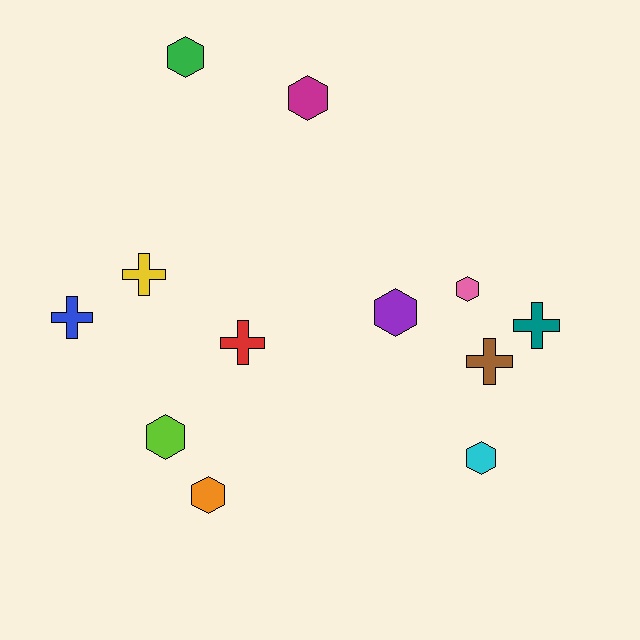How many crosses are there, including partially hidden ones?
There are 5 crosses.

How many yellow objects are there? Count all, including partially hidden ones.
There is 1 yellow object.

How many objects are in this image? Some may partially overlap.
There are 12 objects.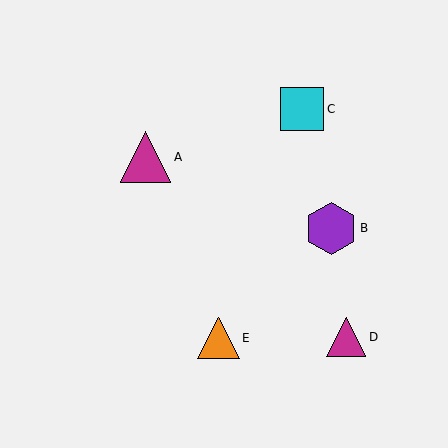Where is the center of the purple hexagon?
The center of the purple hexagon is at (331, 228).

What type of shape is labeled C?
Shape C is a cyan square.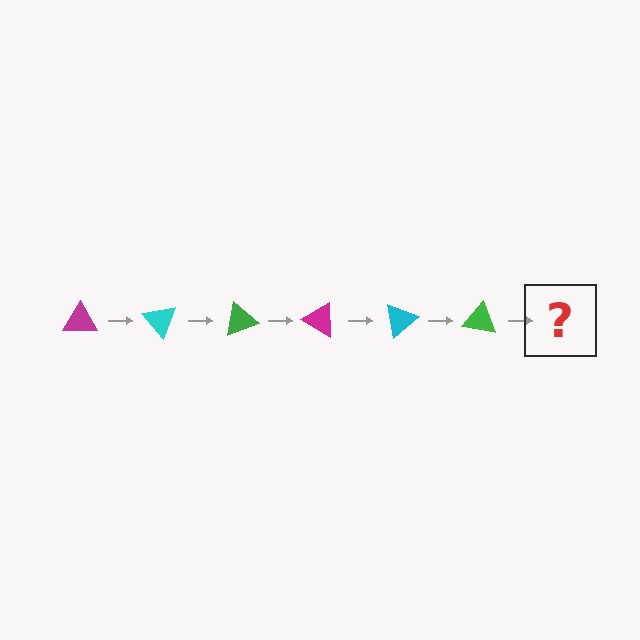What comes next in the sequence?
The next element should be a magenta triangle, rotated 300 degrees from the start.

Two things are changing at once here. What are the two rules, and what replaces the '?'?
The two rules are that it rotates 50 degrees each step and the color cycles through magenta, cyan, and green. The '?' should be a magenta triangle, rotated 300 degrees from the start.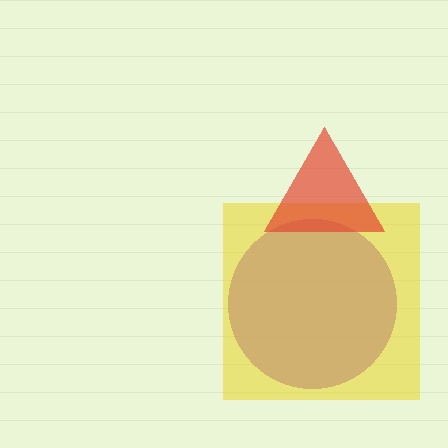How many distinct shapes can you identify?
There are 3 distinct shapes: a purple circle, a yellow square, a red triangle.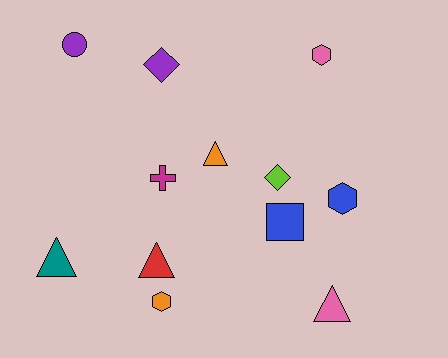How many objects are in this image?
There are 12 objects.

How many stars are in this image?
There are no stars.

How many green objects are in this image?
There are no green objects.